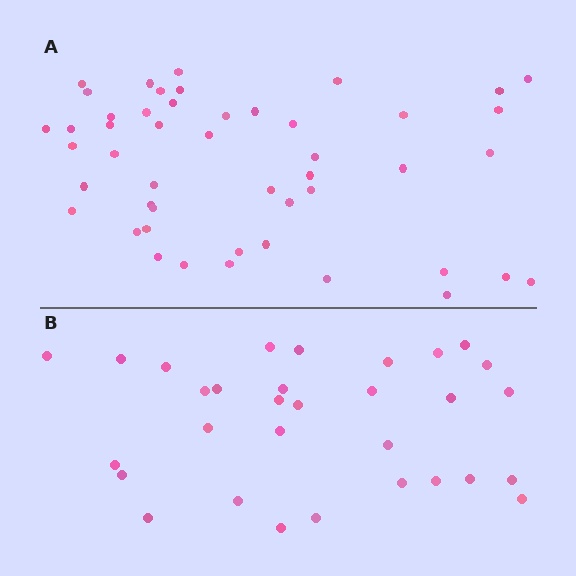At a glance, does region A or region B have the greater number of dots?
Region A (the top region) has more dots.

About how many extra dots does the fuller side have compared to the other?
Region A has approximately 15 more dots than region B.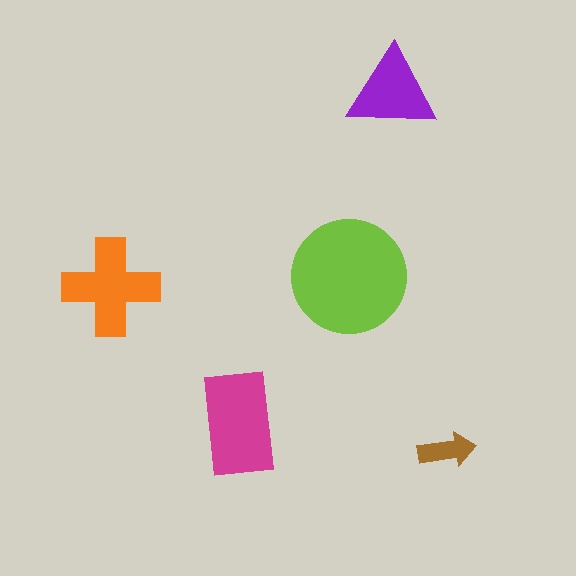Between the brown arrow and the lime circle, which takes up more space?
The lime circle.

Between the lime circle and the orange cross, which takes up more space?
The lime circle.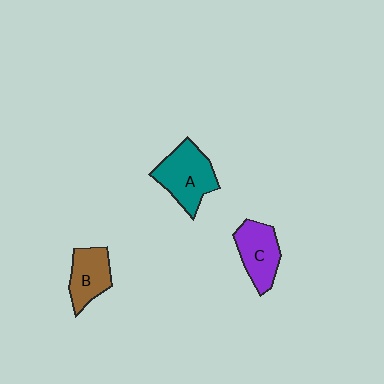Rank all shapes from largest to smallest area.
From largest to smallest: A (teal), C (purple), B (brown).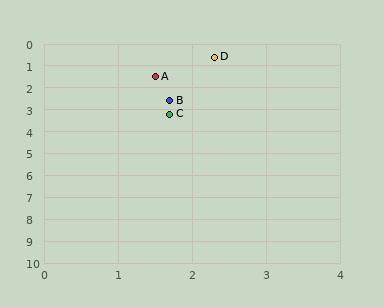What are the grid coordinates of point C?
Point C is at approximately (1.7, 3.2).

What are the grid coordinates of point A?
Point A is at approximately (1.5, 1.5).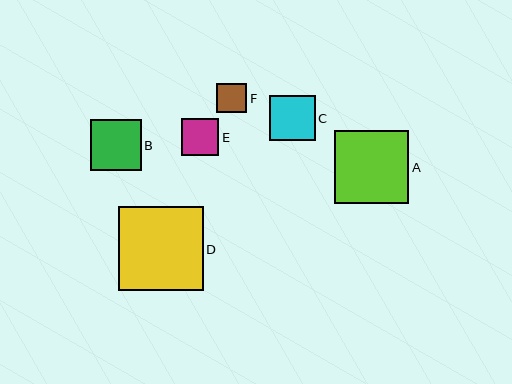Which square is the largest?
Square D is the largest with a size of approximately 84 pixels.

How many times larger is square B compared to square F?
Square B is approximately 1.7 times the size of square F.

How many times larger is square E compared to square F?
Square E is approximately 1.2 times the size of square F.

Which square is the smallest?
Square F is the smallest with a size of approximately 30 pixels.